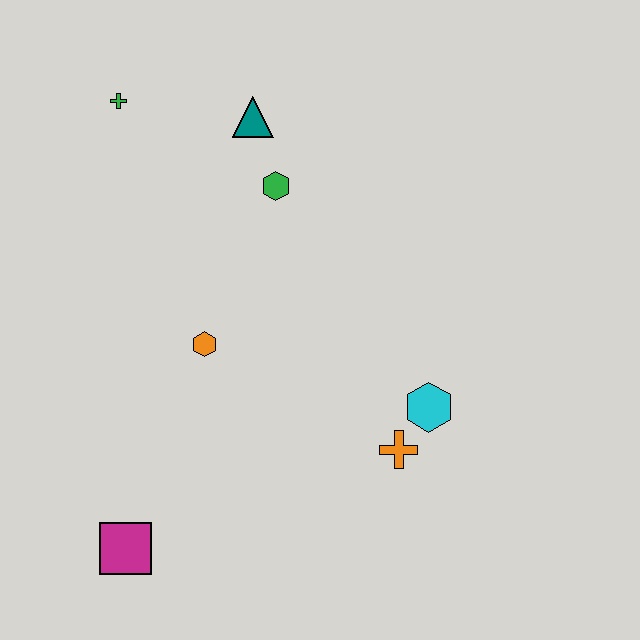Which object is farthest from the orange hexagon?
The green cross is farthest from the orange hexagon.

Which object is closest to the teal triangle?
The green hexagon is closest to the teal triangle.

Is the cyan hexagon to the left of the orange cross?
No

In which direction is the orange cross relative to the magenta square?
The orange cross is to the right of the magenta square.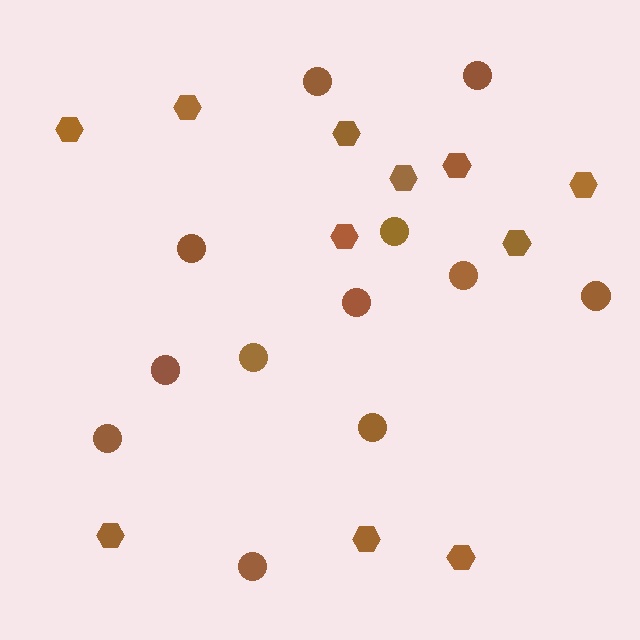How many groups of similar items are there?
There are 2 groups: one group of circles (12) and one group of hexagons (11).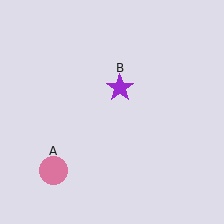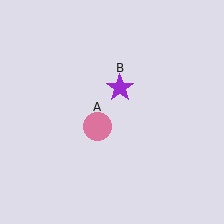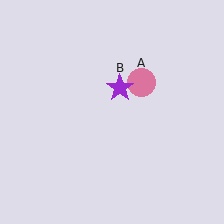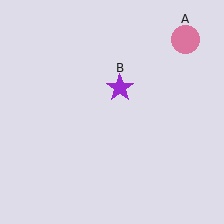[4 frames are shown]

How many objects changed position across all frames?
1 object changed position: pink circle (object A).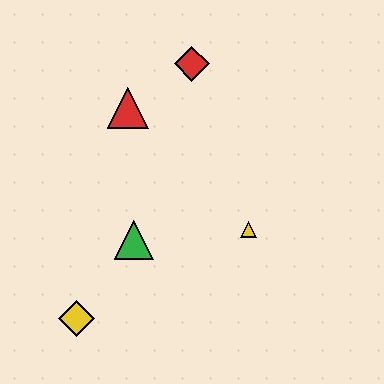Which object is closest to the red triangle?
The red diamond is closest to the red triangle.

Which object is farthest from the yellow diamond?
The red diamond is farthest from the yellow diamond.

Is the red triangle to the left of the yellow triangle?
Yes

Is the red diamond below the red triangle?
No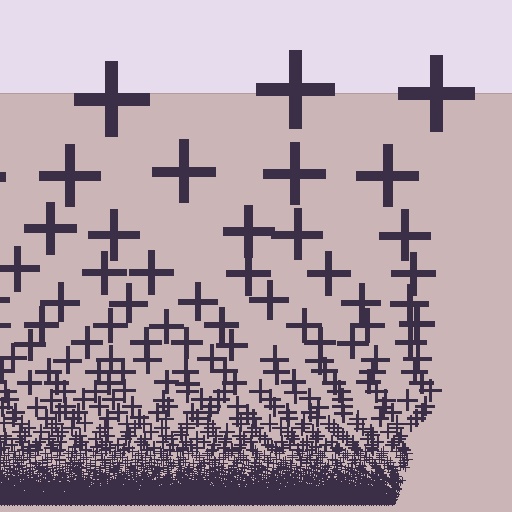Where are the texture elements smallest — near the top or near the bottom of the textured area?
Near the bottom.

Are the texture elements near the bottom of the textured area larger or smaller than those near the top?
Smaller. The gradient is inverted — elements near the bottom are smaller and denser.